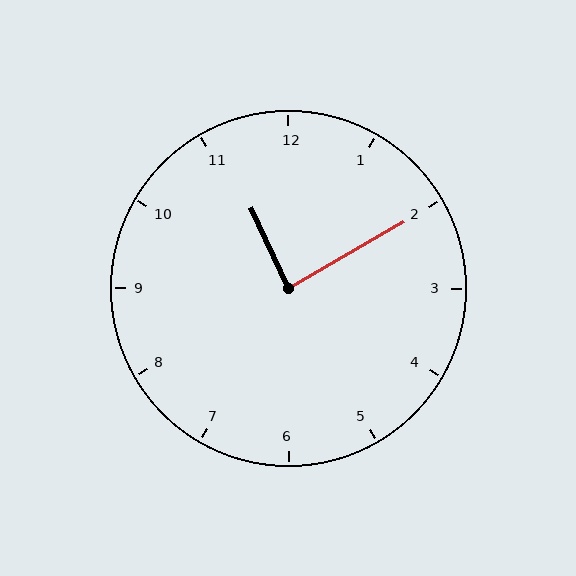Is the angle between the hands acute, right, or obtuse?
It is right.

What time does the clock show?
11:10.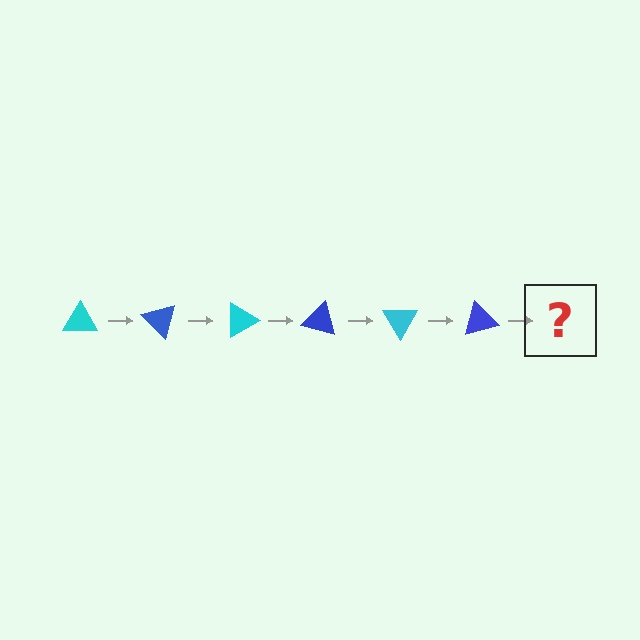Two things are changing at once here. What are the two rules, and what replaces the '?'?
The two rules are that it rotates 45 degrees each step and the color cycles through cyan and blue. The '?' should be a cyan triangle, rotated 270 degrees from the start.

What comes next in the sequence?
The next element should be a cyan triangle, rotated 270 degrees from the start.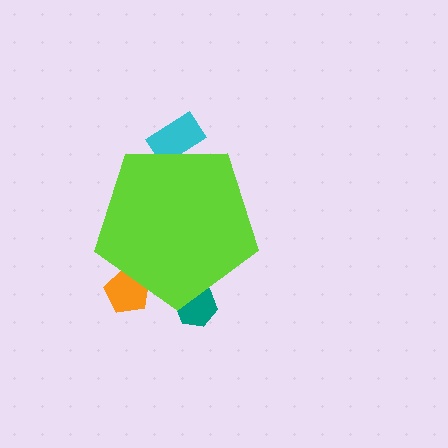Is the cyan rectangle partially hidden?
Yes, the cyan rectangle is partially hidden behind the lime pentagon.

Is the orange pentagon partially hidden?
Yes, the orange pentagon is partially hidden behind the lime pentagon.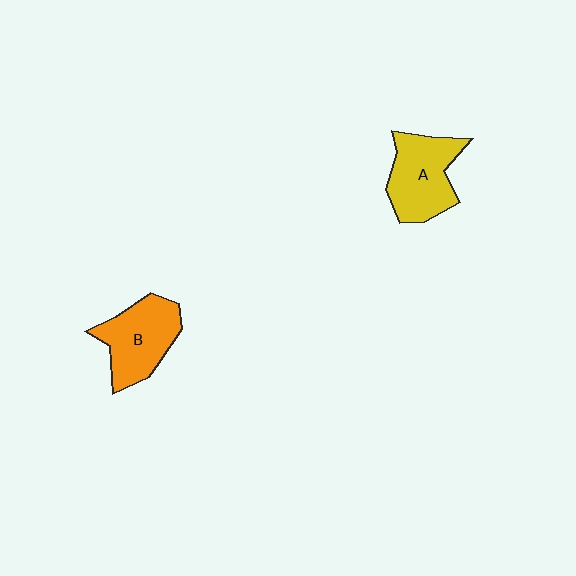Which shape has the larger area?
Shape A (yellow).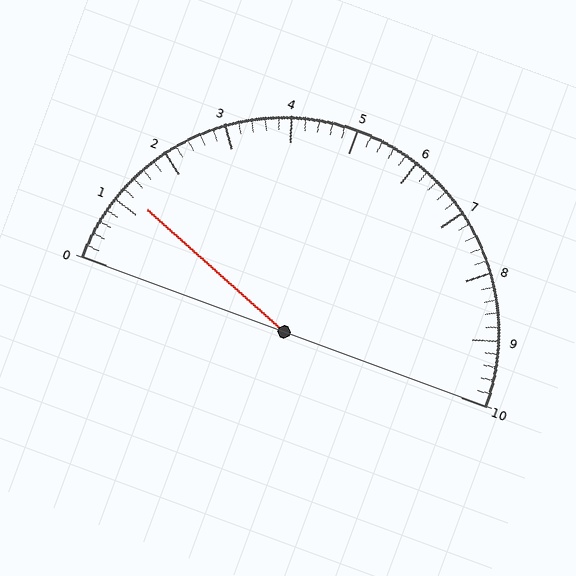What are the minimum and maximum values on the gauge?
The gauge ranges from 0 to 10.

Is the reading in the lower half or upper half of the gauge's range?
The reading is in the lower half of the range (0 to 10).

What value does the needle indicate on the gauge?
The needle indicates approximately 1.2.